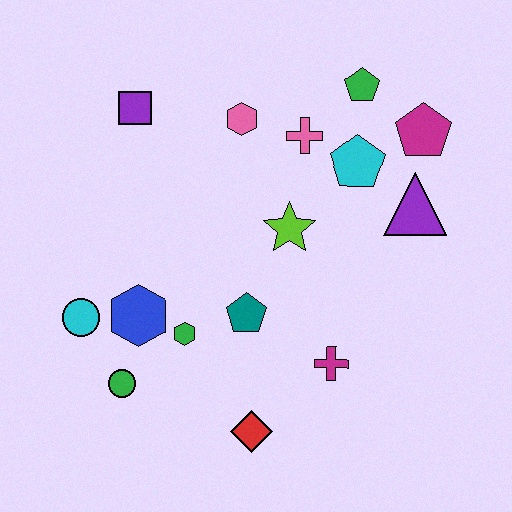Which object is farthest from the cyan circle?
The magenta pentagon is farthest from the cyan circle.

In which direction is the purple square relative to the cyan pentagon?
The purple square is to the left of the cyan pentagon.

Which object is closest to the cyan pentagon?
The pink cross is closest to the cyan pentagon.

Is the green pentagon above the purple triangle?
Yes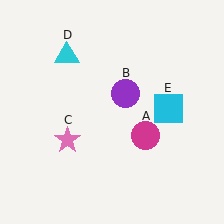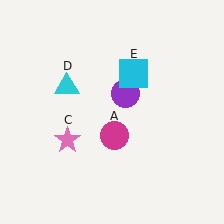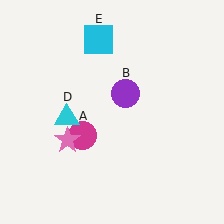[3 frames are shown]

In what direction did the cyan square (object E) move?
The cyan square (object E) moved up and to the left.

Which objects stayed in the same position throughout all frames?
Purple circle (object B) and pink star (object C) remained stationary.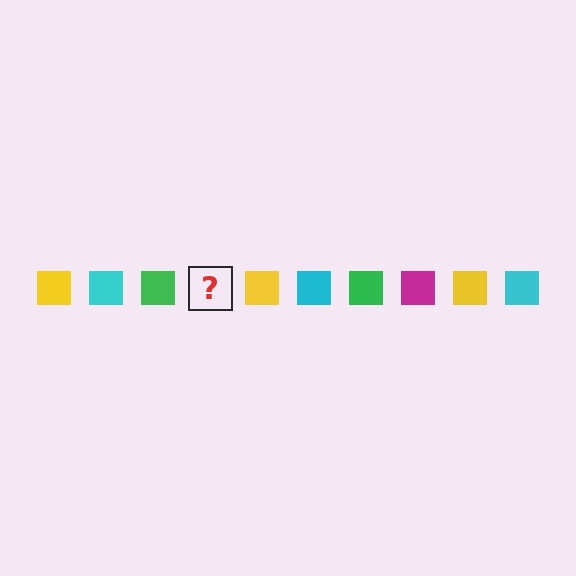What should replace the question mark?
The question mark should be replaced with a magenta square.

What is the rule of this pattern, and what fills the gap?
The rule is that the pattern cycles through yellow, cyan, green, magenta squares. The gap should be filled with a magenta square.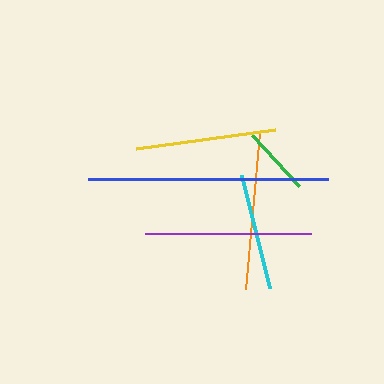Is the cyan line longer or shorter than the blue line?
The blue line is longer than the cyan line.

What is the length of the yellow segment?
The yellow segment is approximately 140 pixels long.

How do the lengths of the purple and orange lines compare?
The purple and orange lines are approximately the same length.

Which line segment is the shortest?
The green line is the shortest at approximately 70 pixels.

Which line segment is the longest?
The blue line is the longest at approximately 240 pixels.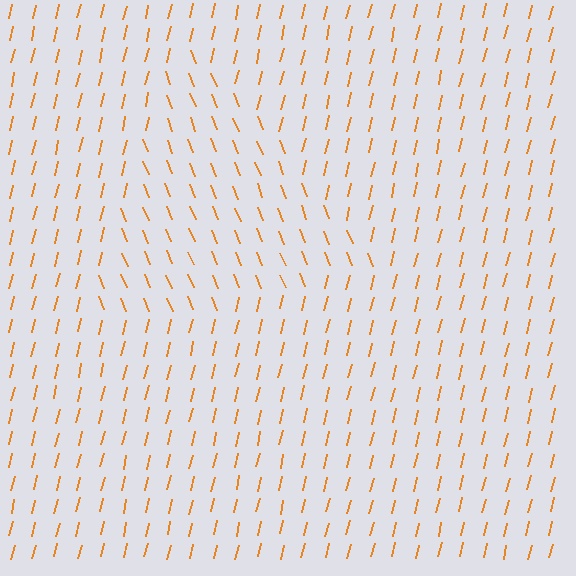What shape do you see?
I see a triangle.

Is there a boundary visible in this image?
Yes, there is a texture boundary formed by a change in line orientation.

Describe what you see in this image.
The image is filled with small orange line segments. A triangle region in the image has lines oriented differently from the surrounding lines, creating a visible texture boundary.